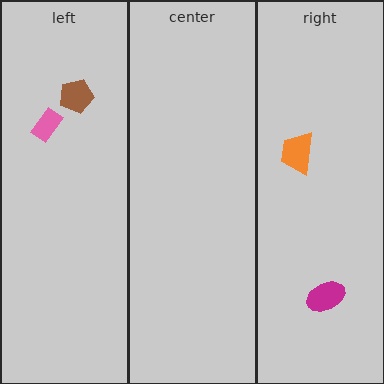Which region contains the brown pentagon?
The left region.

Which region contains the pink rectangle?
The left region.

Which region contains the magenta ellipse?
The right region.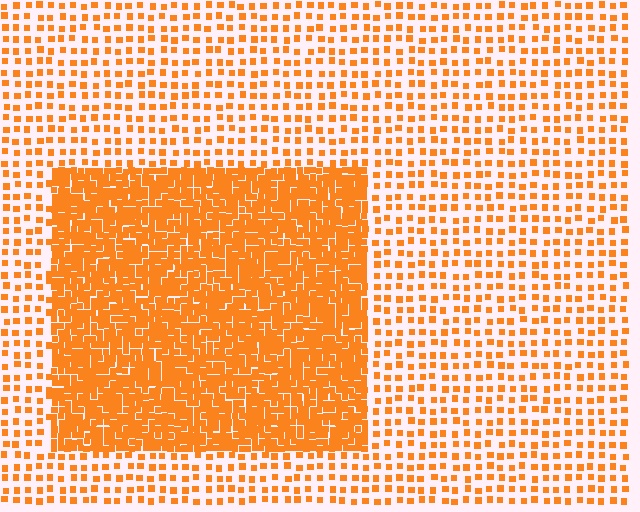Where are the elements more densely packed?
The elements are more densely packed inside the rectangle boundary.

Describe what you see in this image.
The image contains small orange elements arranged at two different densities. A rectangle-shaped region is visible where the elements are more densely packed than the surrounding area.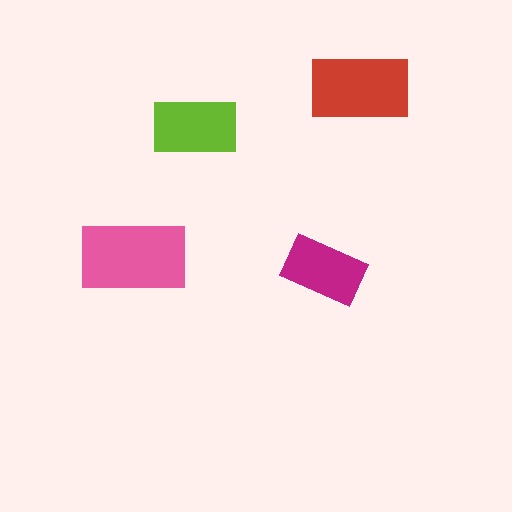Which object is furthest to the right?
The red rectangle is rightmost.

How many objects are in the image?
There are 4 objects in the image.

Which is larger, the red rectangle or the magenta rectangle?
The red one.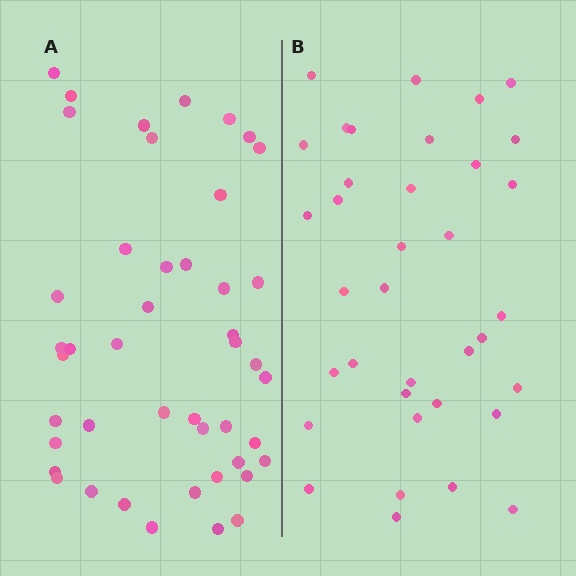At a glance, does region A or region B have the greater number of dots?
Region A (the left region) has more dots.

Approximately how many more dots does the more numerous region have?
Region A has roughly 8 or so more dots than region B.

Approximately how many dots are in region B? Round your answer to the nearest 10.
About 40 dots. (The exact count is 36, which rounds to 40.)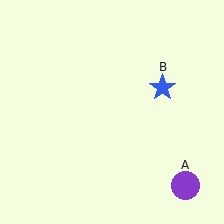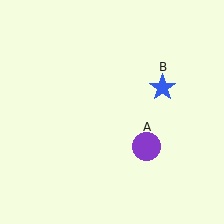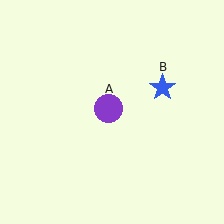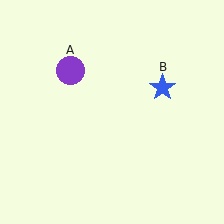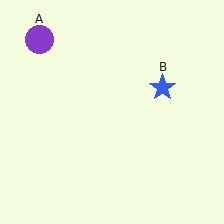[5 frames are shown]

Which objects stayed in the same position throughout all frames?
Blue star (object B) remained stationary.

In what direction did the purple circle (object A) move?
The purple circle (object A) moved up and to the left.